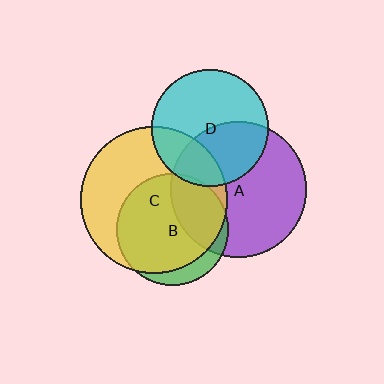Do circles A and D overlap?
Yes.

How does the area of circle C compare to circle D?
Approximately 1.6 times.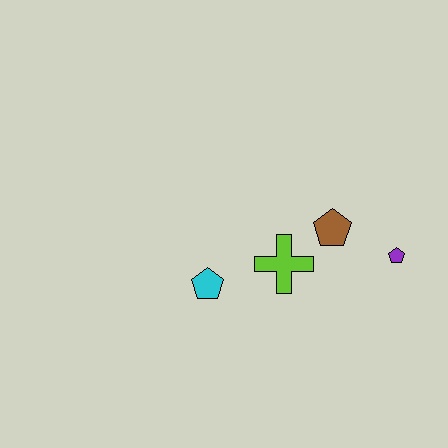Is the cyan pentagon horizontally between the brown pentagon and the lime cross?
No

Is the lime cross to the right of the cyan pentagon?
Yes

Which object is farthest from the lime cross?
The purple pentagon is farthest from the lime cross.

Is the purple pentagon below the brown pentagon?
Yes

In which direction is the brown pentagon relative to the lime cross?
The brown pentagon is to the right of the lime cross.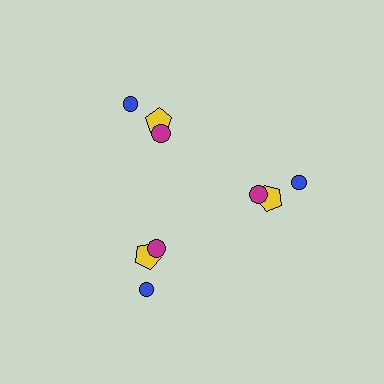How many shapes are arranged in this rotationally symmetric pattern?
There are 9 shapes, arranged in 3 groups of 3.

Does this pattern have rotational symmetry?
Yes, this pattern has 3-fold rotational symmetry. It looks the same after rotating 120 degrees around the center.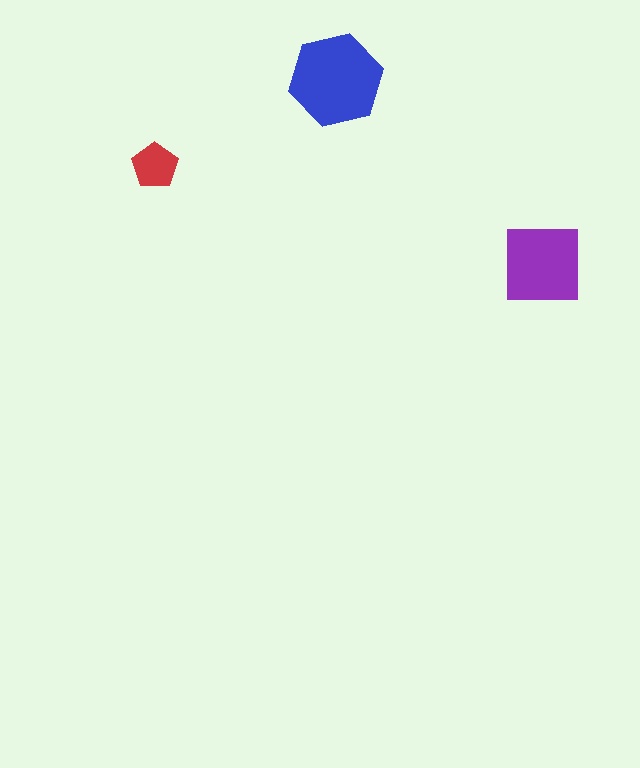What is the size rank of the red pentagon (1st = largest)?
3rd.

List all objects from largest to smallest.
The blue hexagon, the purple square, the red pentagon.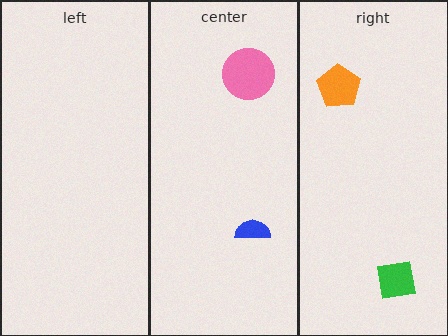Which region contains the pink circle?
The center region.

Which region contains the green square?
The right region.